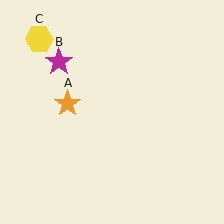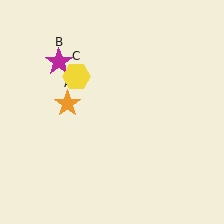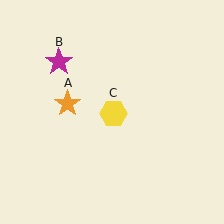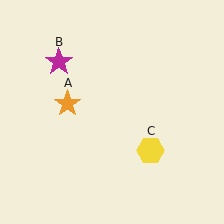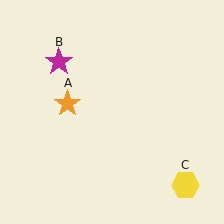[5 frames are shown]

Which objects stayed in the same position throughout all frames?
Orange star (object A) and magenta star (object B) remained stationary.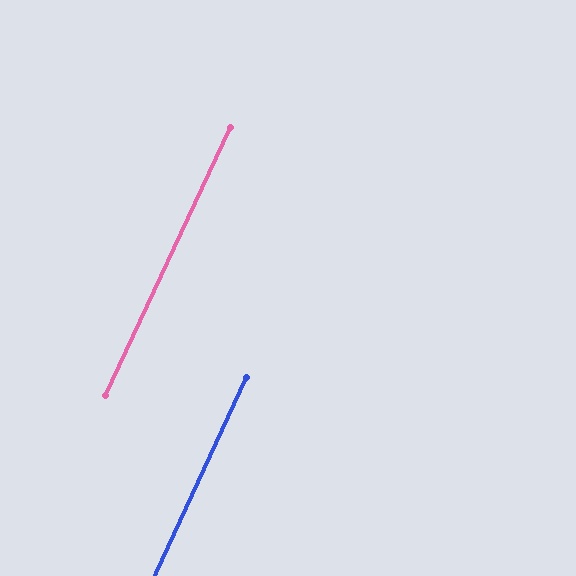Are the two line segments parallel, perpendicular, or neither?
Parallel — their directions differ by only 0.2°.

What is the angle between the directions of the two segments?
Approximately 0 degrees.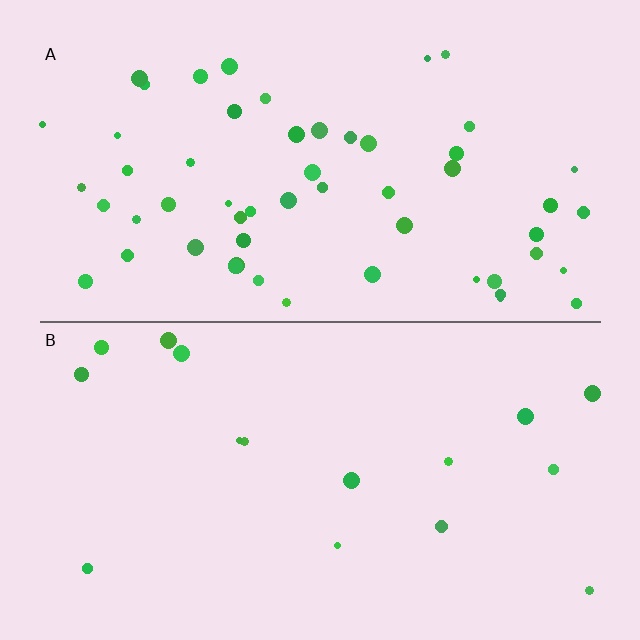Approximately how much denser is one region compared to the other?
Approximately 3.4× — region A over region B.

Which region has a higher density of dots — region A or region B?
A (the top).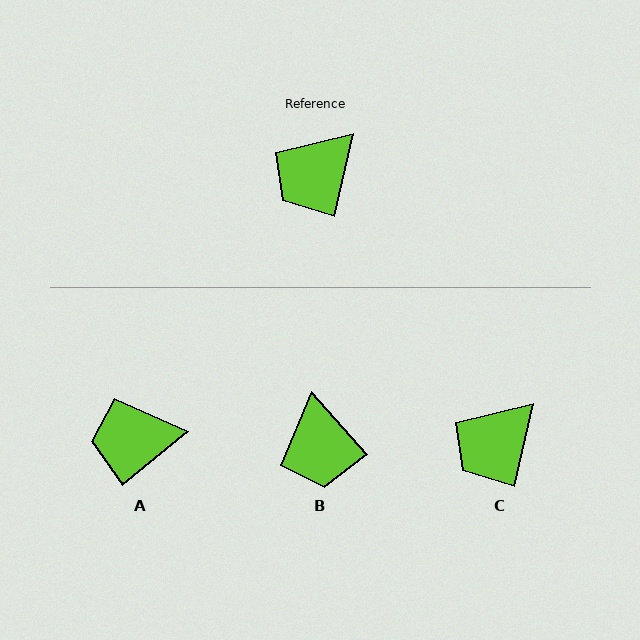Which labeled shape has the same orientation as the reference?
C.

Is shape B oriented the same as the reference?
No, it is off by about 54 degrees.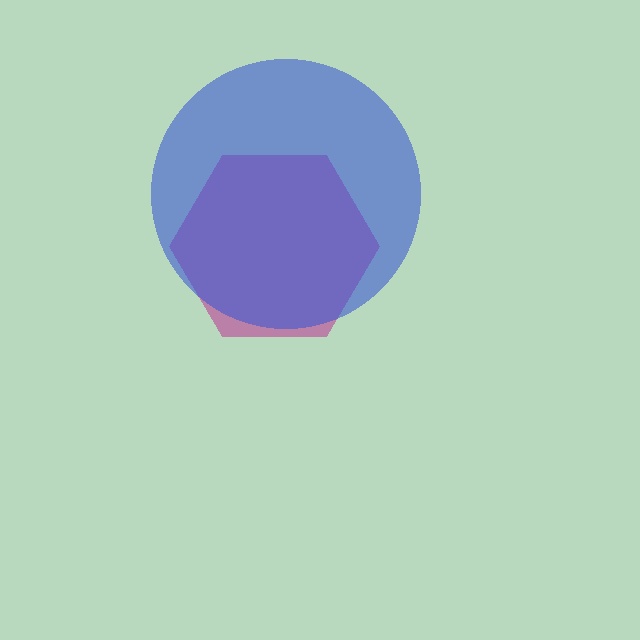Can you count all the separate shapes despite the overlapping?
Yes, there are 2 separate shapes.